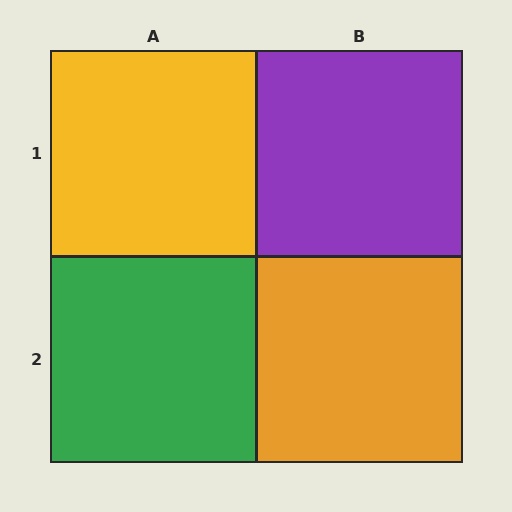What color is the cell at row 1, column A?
Yellow.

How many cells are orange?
1 cell is orange.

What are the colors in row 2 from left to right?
Green, orange.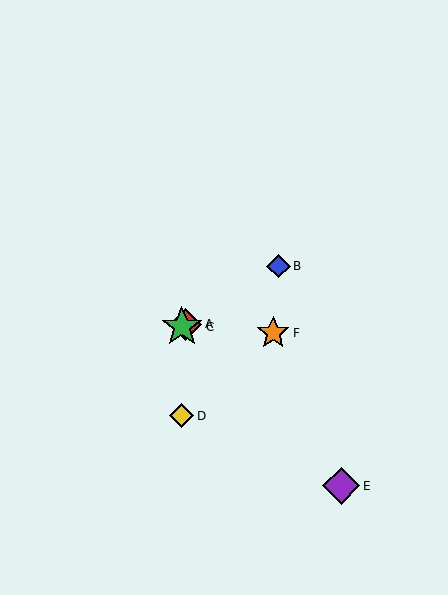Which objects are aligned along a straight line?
Objects A, B, C are aligned along a straight line.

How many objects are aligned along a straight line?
3 objects (A, B, C) are aligned along a straight line.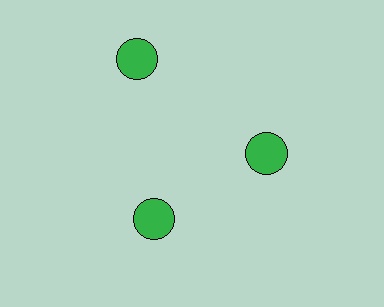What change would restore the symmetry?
The symmetry would be restored by moving it inward, back onto the ring so that all 3 circles sit at equal angles and equal distance from the center.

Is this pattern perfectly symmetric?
No. The 3 green circles are arranged in a ring, but one element near the 11 o'clock position is pushed outward from the center, breaking the 3-fold rotational symmetry.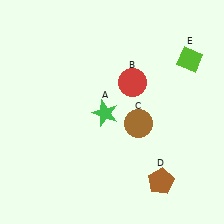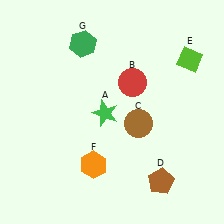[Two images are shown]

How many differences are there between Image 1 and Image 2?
There are 2 differences between the two images.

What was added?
An orange hexagon (F), a green hexagon (G) were added in Image 2.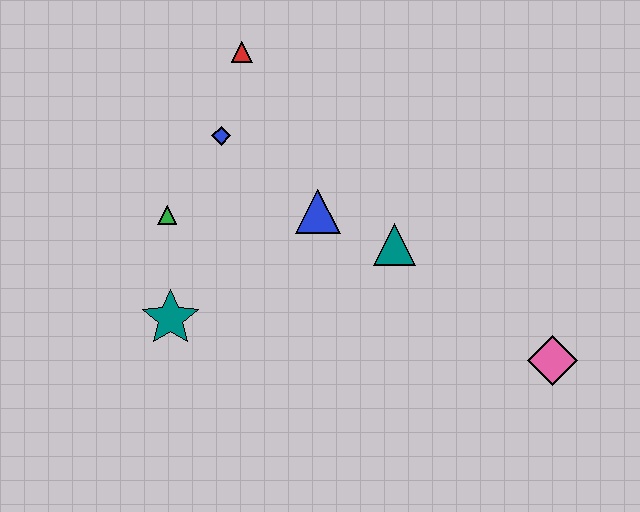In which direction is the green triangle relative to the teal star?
The green triangle is above the teal star.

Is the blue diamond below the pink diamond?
No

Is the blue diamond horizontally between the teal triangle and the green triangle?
Yes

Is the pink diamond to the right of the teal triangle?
Yes